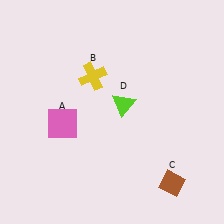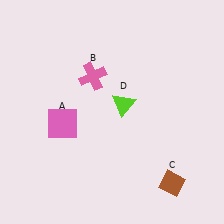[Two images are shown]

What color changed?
The cross (B) changed from yellow in Image 1 to pink in Image 2.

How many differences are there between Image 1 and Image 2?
There is 1 difference between the two images.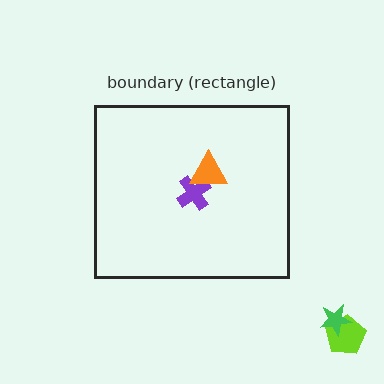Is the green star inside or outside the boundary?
Outside.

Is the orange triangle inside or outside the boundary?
Inside.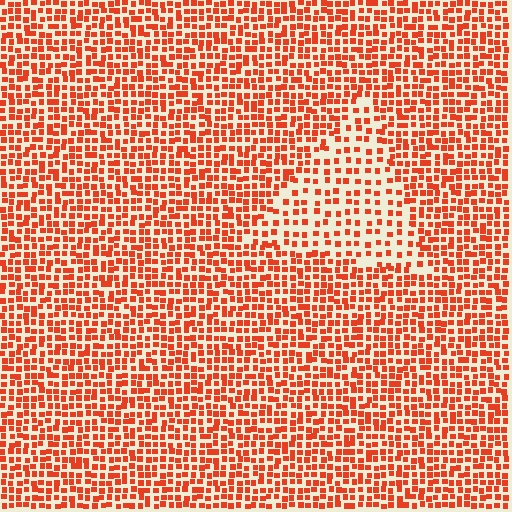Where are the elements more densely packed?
The elements are more densely packed outside the triangle boundary.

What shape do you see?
I see a triangle.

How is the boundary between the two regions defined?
The boundary is defined by a change in element density (approximately 1.9x ratio). All elements are the same color, size, and shape.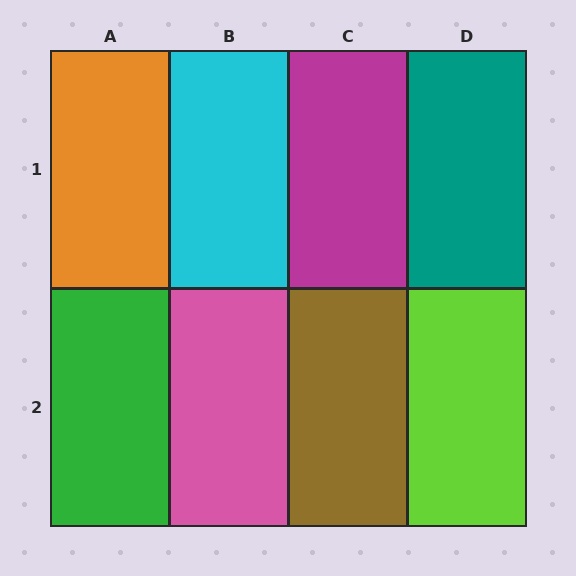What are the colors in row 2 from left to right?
Green, pink, brown, lime.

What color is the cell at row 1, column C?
Magenta.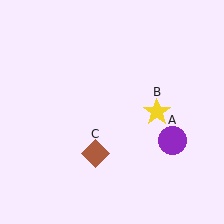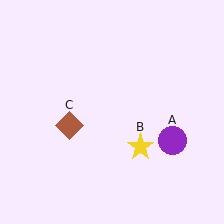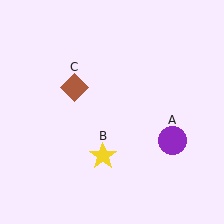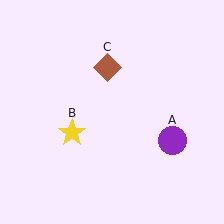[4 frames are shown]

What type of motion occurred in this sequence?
The yellow star (object B), brown diamond (object C) rotated clockwise around the center of the scene.